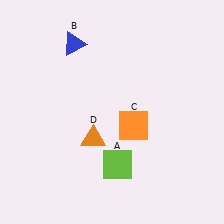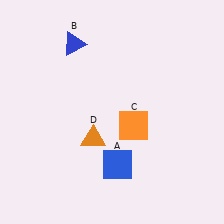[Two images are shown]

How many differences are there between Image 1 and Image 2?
There is 1 difference between the two images.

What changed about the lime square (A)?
In Image 1, A is lime. In Image 2, it changed to blue.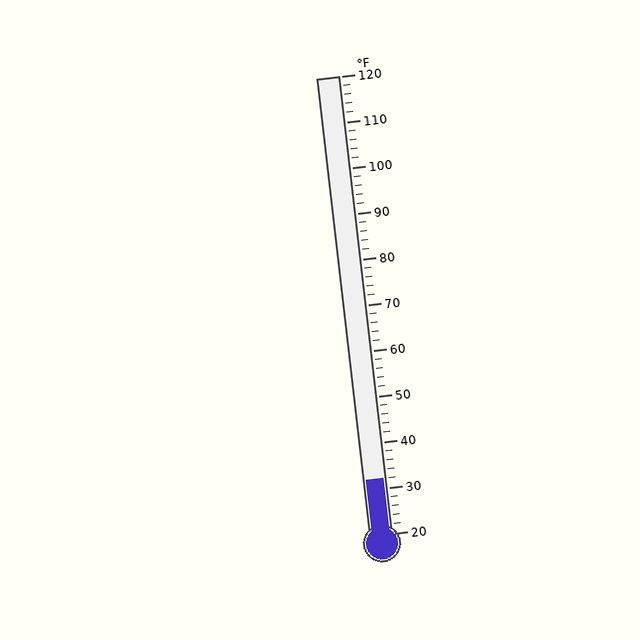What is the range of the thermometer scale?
The thermometer scale ranges from 20°F to 120°F.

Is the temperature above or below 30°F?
The temperature is above 30°F.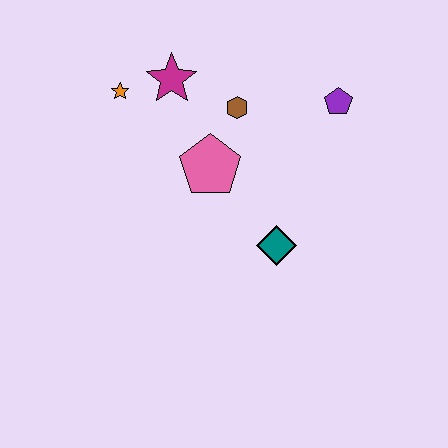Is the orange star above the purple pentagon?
Yes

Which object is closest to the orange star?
The magenta star is closest to the orange star.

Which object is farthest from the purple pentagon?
The orange star is farthest from the purple pentagon.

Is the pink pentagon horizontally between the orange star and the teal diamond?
Yes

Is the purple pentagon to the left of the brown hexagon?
No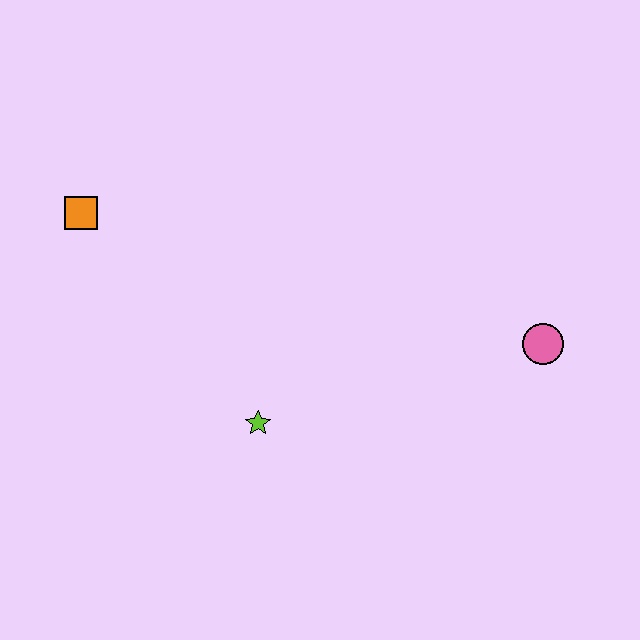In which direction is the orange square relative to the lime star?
The orange square is above the lime star.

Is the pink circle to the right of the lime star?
Yes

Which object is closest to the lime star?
The orange square is closest to the lime star.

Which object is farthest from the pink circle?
The orange square is farthest from the pink circle.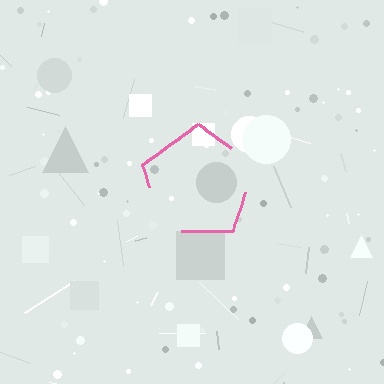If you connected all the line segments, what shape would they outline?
They would outline a pentagon.